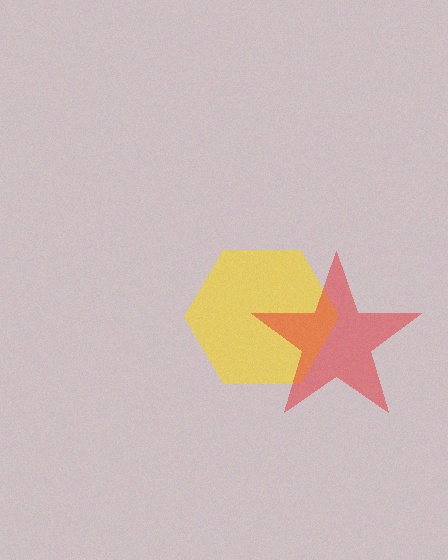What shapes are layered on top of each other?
The layered shapes are: a yellow hexagon, a red star.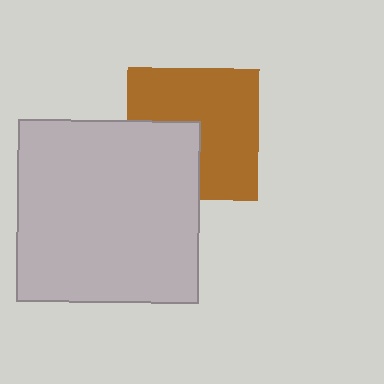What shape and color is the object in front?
The object in front is a light gray square.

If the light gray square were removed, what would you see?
You would see the complete brown square.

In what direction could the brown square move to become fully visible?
The brown square could move toward the upper-right. That would shift it out from behind the light gray square entirely.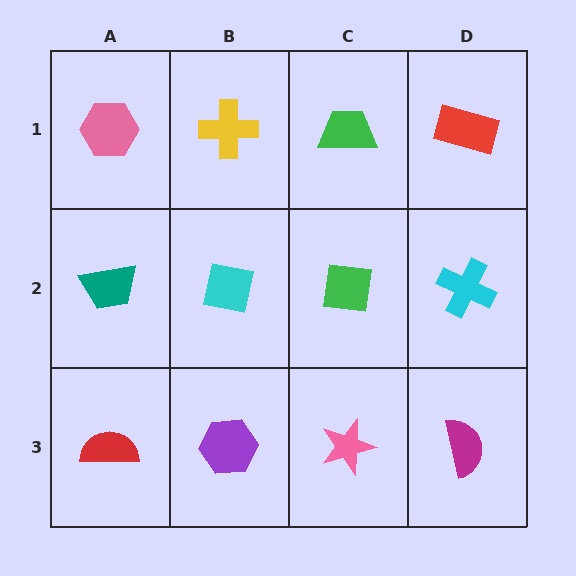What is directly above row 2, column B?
A yellow cross.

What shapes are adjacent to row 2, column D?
A red rectangle (row 1, column D), a magenta semicircle (row 3, column D), a green square (row 2, column C).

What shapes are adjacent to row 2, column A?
A pink hexagon (row 1, column A), a red semicircle (row 3, column A), a cyan square (row 2, column B).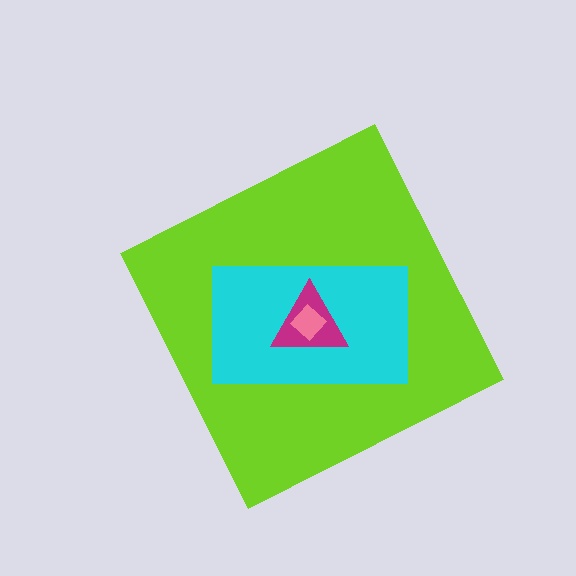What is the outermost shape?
The lime diamond.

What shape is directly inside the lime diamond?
The cyan rectangle.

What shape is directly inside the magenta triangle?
The pink diamond.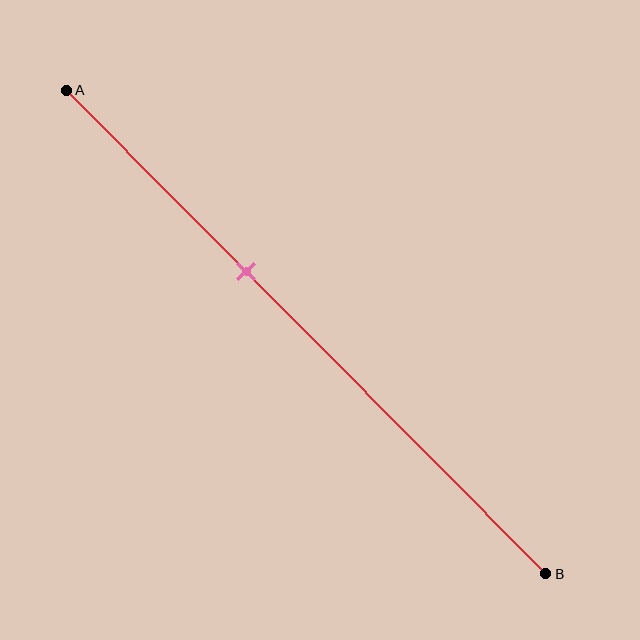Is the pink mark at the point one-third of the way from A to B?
No, the mark is at about 40% from A, not at the 33% one-third point.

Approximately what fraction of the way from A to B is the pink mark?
The pink mark is approximately 40% of the way from A to B.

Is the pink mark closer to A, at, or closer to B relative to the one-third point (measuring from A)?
The pink mark is closer to point B than the one-third point of segment AB.